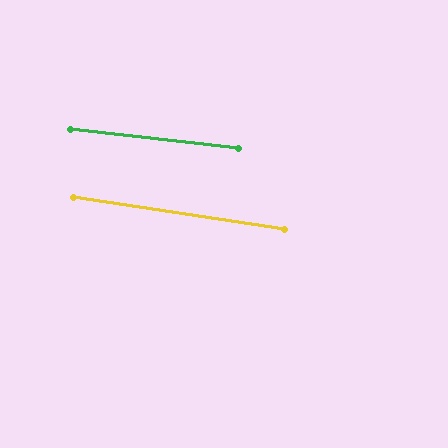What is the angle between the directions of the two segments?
Approximately 2 degrees.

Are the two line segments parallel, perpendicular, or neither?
Parallel — their directions differ by only 1.9°.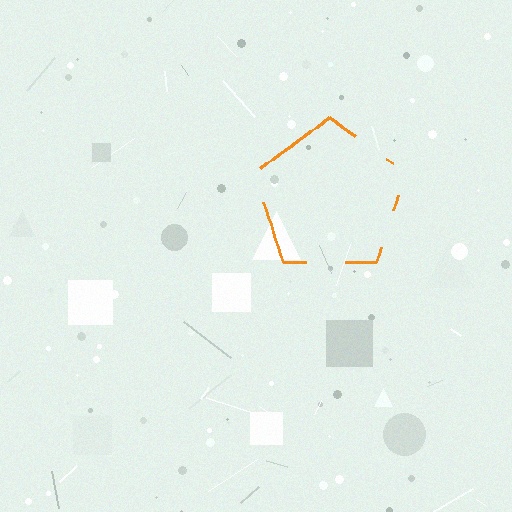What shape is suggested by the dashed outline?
The dashed outline suggests a pentagon.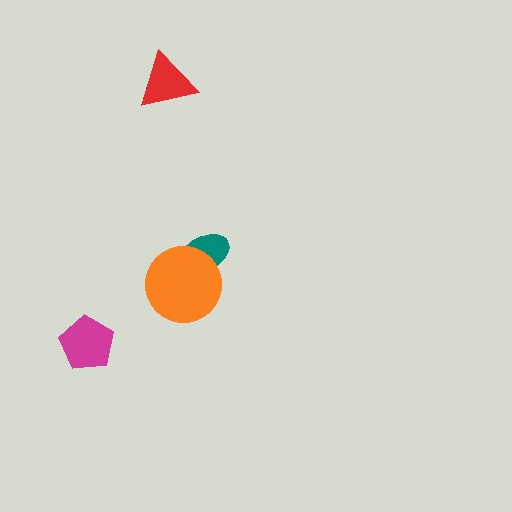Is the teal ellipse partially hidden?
Yes, it is partially covered by another shape.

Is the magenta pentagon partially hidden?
No, no other shape covers it.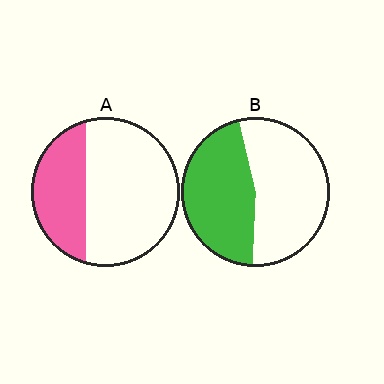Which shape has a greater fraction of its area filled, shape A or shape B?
Shape B.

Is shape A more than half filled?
No.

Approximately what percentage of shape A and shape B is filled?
A is approximately 35% and B is approximately 45%.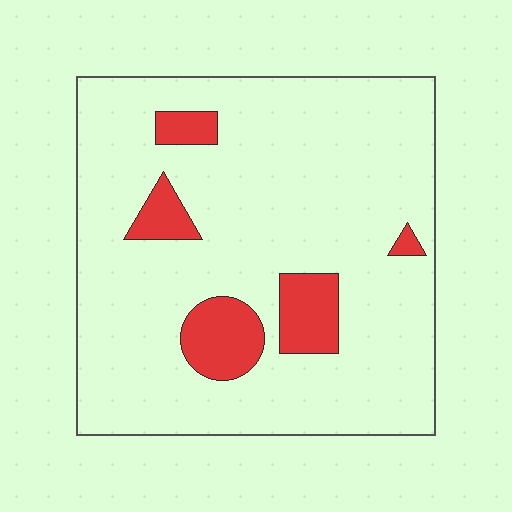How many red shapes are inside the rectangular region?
5.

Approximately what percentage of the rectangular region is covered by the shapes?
Approximately 10%.